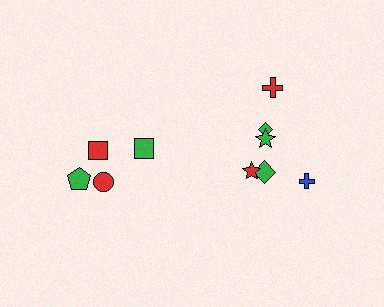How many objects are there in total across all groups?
There are 10 objects.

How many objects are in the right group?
There are 6 objects.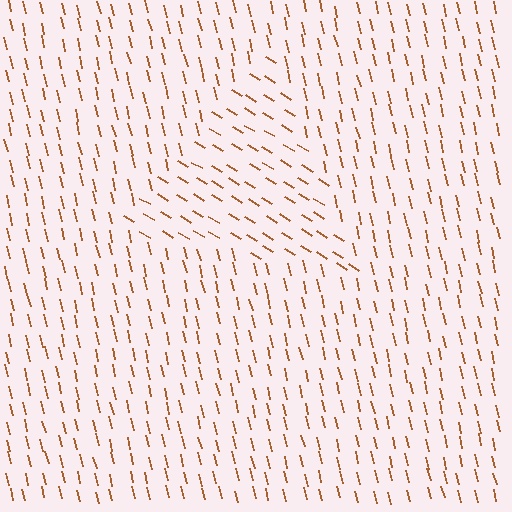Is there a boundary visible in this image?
Yes, there is a texture boundary formed by a change in line orientation.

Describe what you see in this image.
The image is filled with small brown line segments. A triangle region in the image has lines oriented differently from the surrounding lines, creating a visible texture boundary.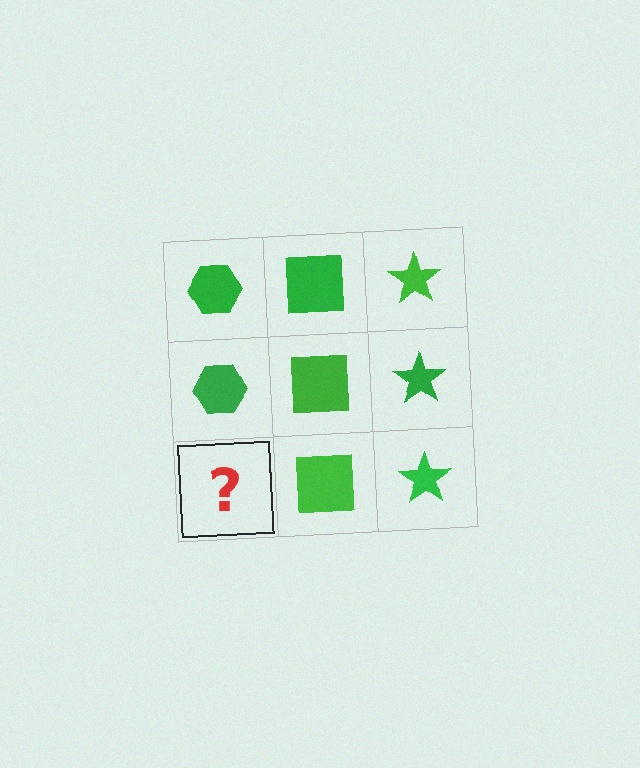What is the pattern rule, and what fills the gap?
The rule is that each column has a consistent shape. The gap should be filled with a green hexagon.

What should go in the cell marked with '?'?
The missing cell should contain a green hexagon.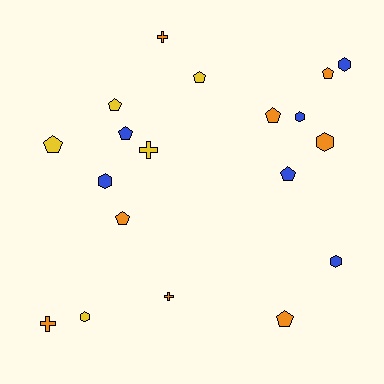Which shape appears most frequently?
Pentagon, with 9 objects.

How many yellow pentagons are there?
There are 3 yellow pentagons.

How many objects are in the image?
There are 19 objects.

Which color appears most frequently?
Orange, with 8 objects.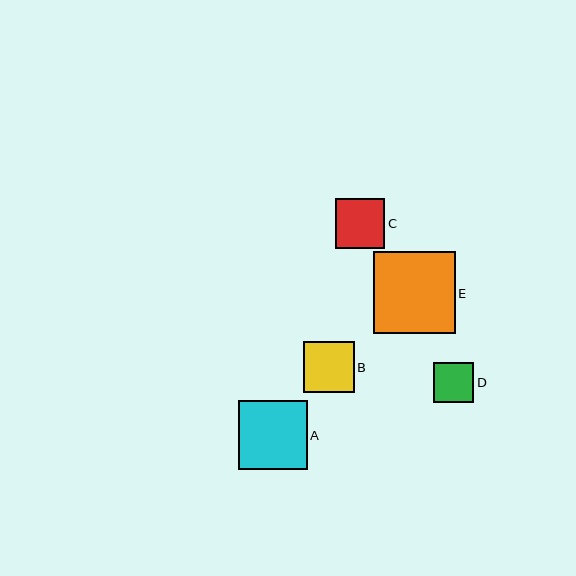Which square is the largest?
Square E is the largest with a size of approximately 81 pixels.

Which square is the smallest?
Square D is the smallest with a size of approximately 40 pixels.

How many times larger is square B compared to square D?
Square B is approximately 1.3 times the size of square D.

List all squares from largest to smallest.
From largest to smallest: E, A, B, C, D.